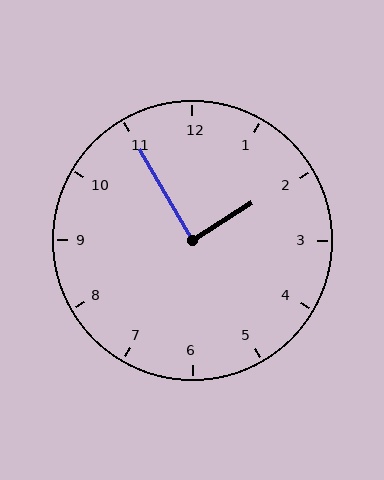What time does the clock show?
1:55.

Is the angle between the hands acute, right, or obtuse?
It is right.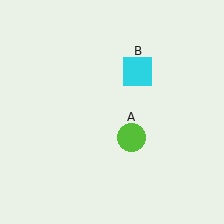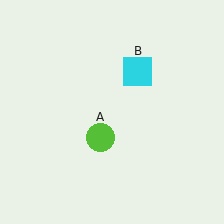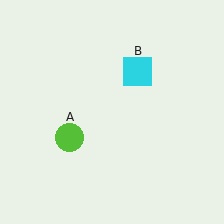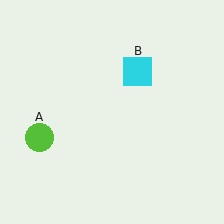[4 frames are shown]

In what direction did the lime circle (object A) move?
The lime circle (object A) moved left.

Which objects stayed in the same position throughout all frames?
Cyan square (object B) remained stationary.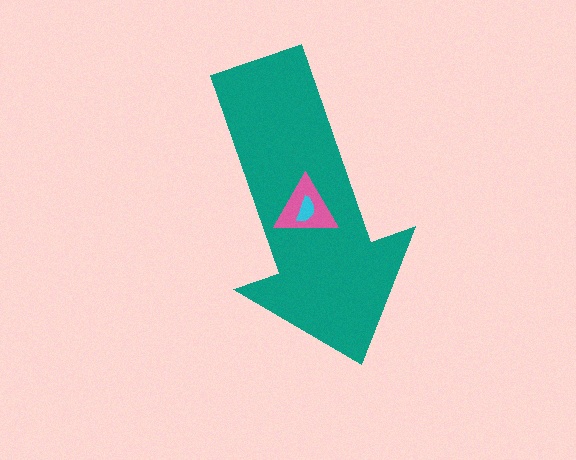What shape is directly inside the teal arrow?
The pink triangle.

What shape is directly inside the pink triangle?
The cyan semicircle.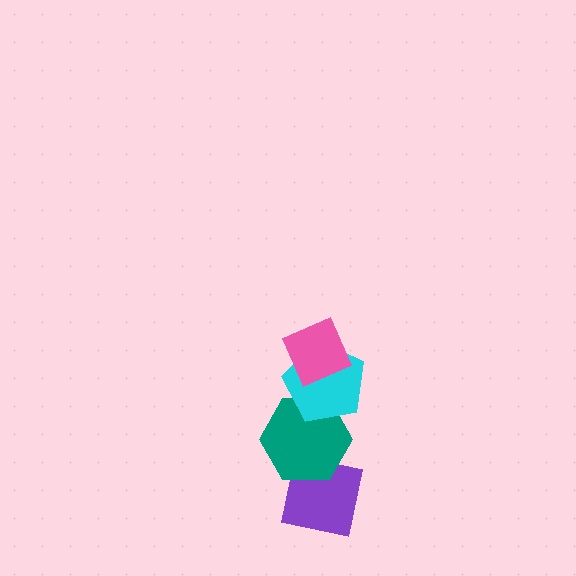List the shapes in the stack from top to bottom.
From top to bottom: the pink diamond, the cyan pentagon, the teal hexagon, the purple square.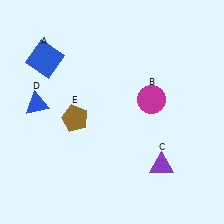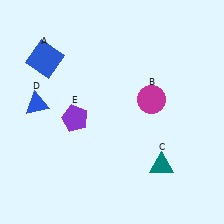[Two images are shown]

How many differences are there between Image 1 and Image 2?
There are 2 differences between the two images.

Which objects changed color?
C changed from purple to teal. E changed from brown to purple.